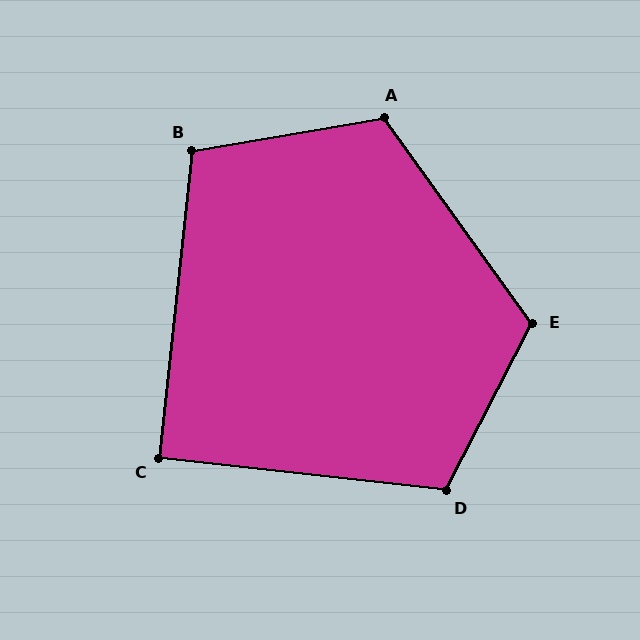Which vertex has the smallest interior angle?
C, at approximately 90 degrees.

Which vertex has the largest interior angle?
E, at approximately 117 degrees.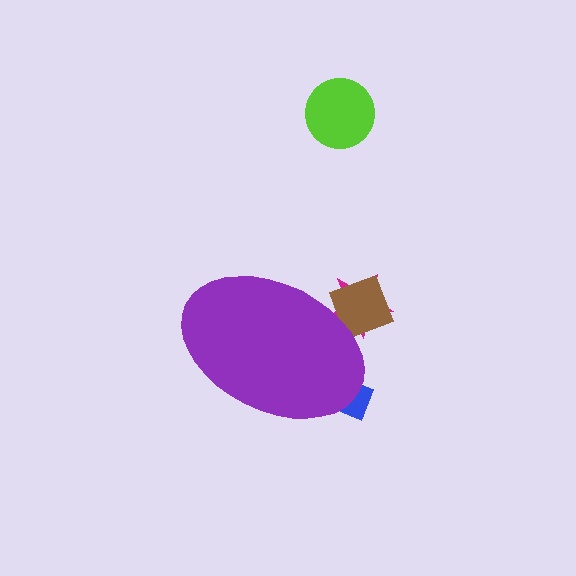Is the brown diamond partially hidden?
Yes, the brown diamond is partially hidden behind the purple ellipse.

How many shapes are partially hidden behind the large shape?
3 shapes are partially hidden.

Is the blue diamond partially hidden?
Yes, the blue diamond is partially hidden behind the purple ellipse.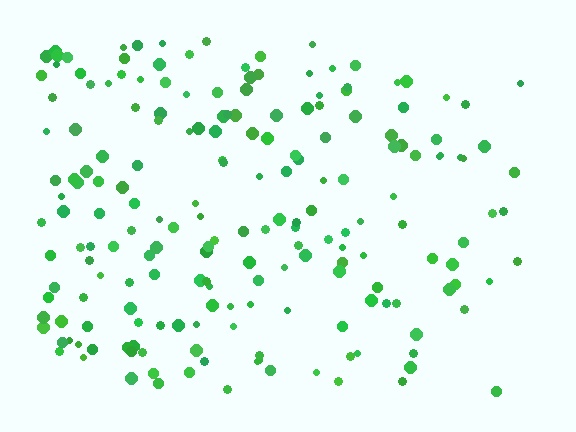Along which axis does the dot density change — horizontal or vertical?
Horizontal.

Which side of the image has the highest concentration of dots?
The left.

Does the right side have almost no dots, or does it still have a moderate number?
Still a moderate number, just noticeably fewer than the left.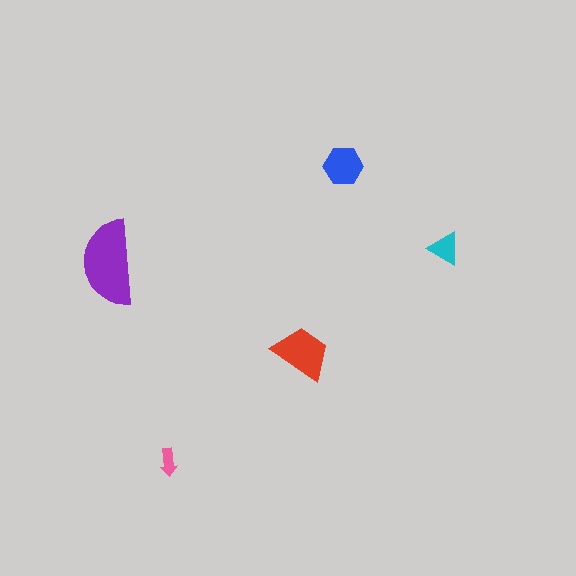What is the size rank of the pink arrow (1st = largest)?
5th.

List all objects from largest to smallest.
The purple semicircle, the red trapezoid, the blue hexagon, the cyan triangle, the pink arrow.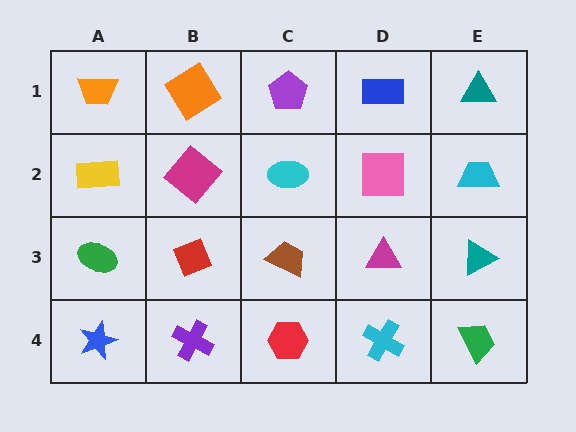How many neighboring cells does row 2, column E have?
3.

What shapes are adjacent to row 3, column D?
A pink square (row 2, column D), a cyan cross (row 4, column D), a brown trapezoid (row 3, column C), a teal triangle (row 3, column E).